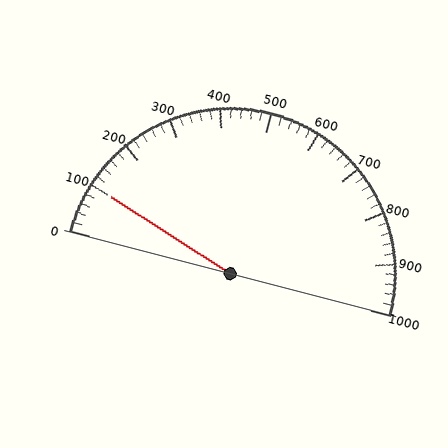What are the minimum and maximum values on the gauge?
The gauge ranges from 0 to 1000.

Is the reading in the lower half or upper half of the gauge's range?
The reading is in the lower half of the range (0 to 1000).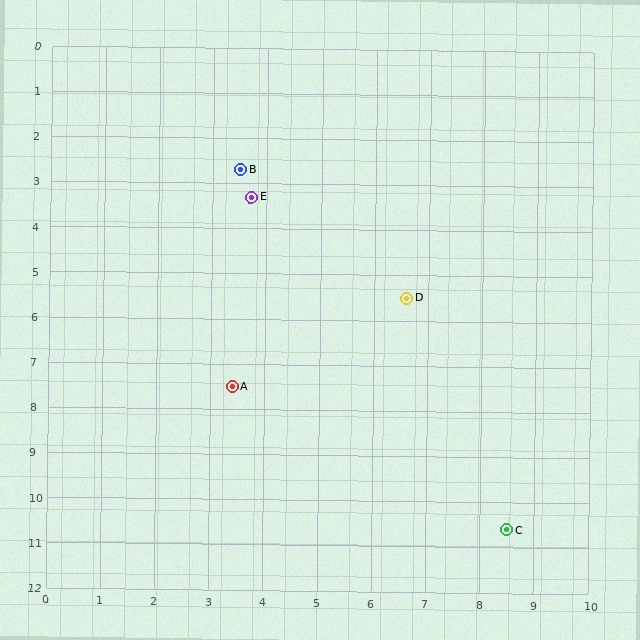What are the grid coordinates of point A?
Point A is at approximately (3.4, 7.5).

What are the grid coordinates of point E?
Point E is at approximately (3.7, 3.3).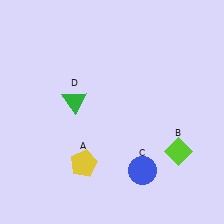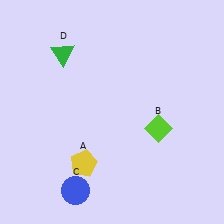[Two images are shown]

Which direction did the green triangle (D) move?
The green triangle (D) moved up.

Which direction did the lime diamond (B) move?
The lime diamond (B) moved up.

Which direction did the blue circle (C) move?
The blue circle (C) moved left.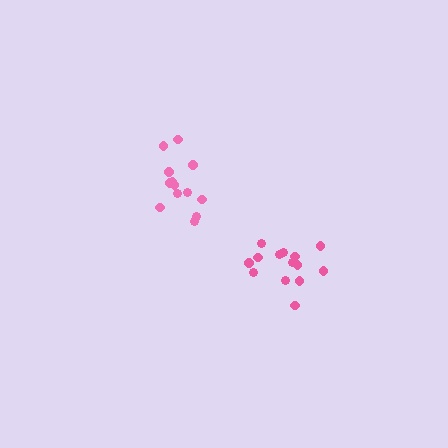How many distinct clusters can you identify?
There are 2 distinct clusters.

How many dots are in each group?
Group 1: 13 dots, Group 2: 14 dots (27 total).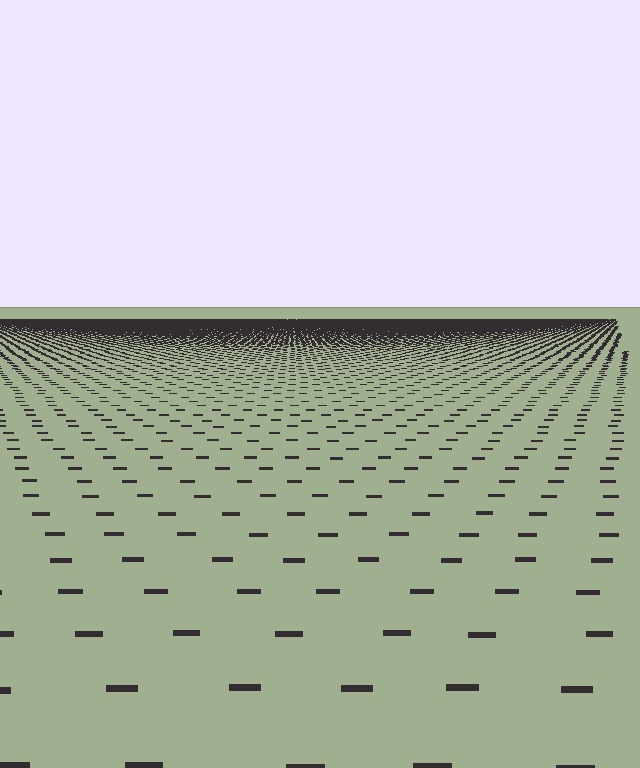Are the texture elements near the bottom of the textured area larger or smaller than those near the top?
Larger. Near the bottom, elements are closer to the viewer and appear at a bigger on-screen size.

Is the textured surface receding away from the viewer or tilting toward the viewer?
The surface is receding away from the viewer. Texture elements get smaller and denser toward the top.